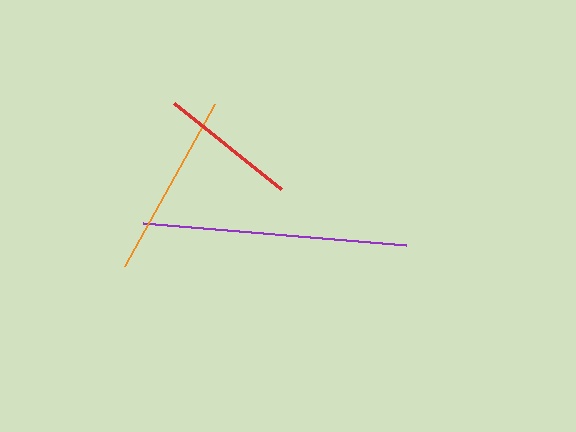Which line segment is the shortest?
The red line is the shortest at approximately 137 pixels.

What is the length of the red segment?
The red segment is approximately 137 pixels long.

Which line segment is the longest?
The purple line is the longest at approximately 264 pixels.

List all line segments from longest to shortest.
From longest to shortest: purple, orange, red.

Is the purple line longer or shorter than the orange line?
The purple line is longer than the orange line.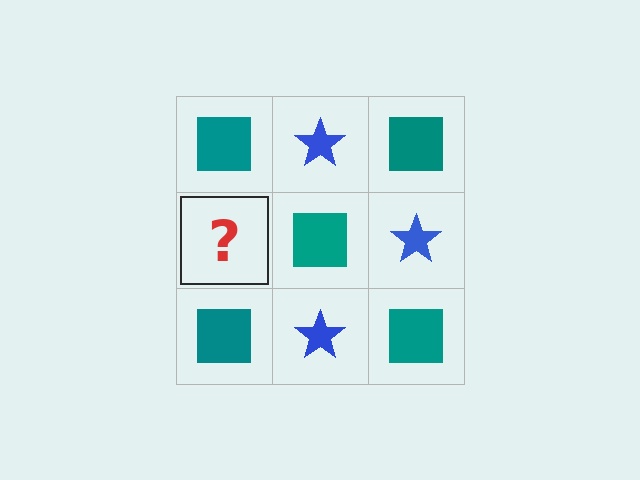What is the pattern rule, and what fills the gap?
The rule is that it alternates teal square and blue star in a checkerboard pattern. The gap should be filled with a blue star.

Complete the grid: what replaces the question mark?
The question mark should be replaced with a blue star.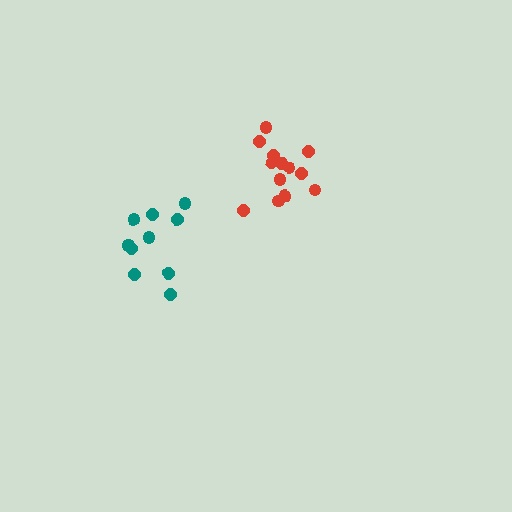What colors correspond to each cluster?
The clusters are colored: red, teal.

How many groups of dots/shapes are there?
There are 2 groups.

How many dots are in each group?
Group 1: 13 dots, Group 2: 11 dots (24 total).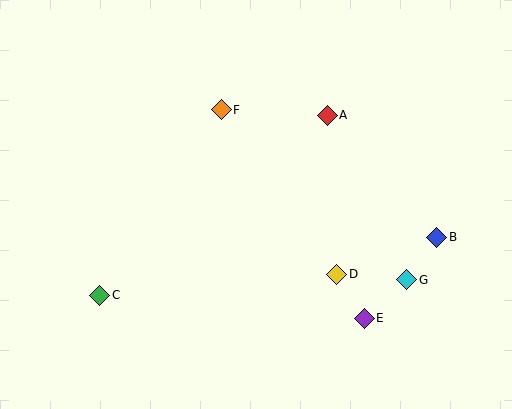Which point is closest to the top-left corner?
Point F is closest to the top-left corner.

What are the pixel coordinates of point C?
Point C is at (100, 295).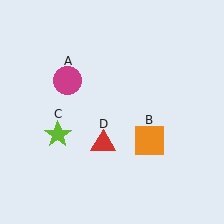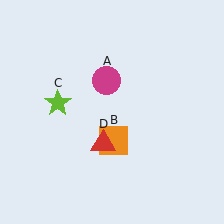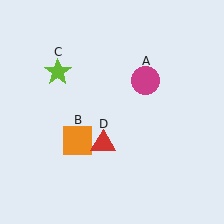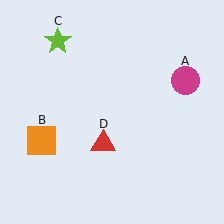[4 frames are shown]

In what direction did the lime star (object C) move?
The lime star (object C) moved up.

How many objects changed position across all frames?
3 objects changed position: magenta circle (object A), orange square (object B), lime star (object C).